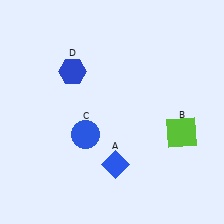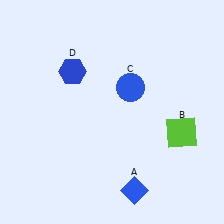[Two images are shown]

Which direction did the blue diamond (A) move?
The blue diamond (A) moved down.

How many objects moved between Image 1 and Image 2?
2 objects moved between the two images.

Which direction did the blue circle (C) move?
The blue circle (C) moved up.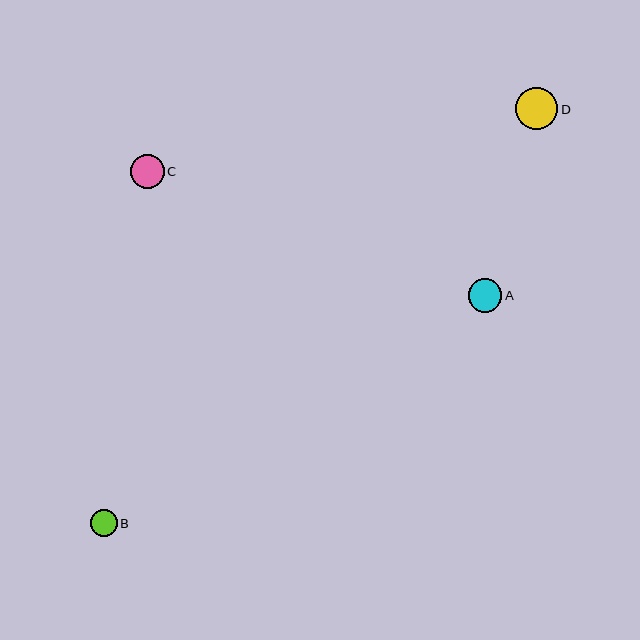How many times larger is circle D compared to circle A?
Circle D is approximately 1.3 times the size of circle A.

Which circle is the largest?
Circle D is the largest with a size of approximately 42 pixels.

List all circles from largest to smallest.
From largest to smallest: D, C, A, B.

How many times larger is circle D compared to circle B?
Circle D is approximately 1.6 times the size of circle B.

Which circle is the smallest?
Circle B is the smallest with a size of approximately 27 pixels.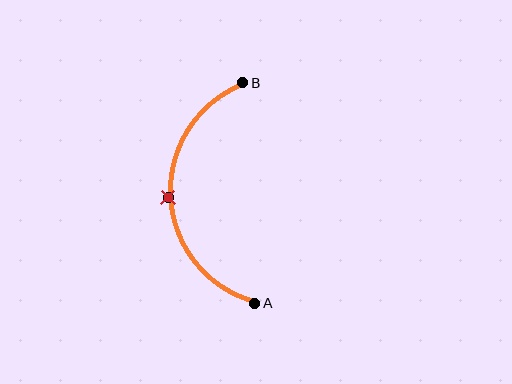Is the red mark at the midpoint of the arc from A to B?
Yes. The red mark lies on the arc at equal arc-length from both A and B — it is the arc midpoint.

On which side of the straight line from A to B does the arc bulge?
The arc bulges to the left of the straight line connecting A and B.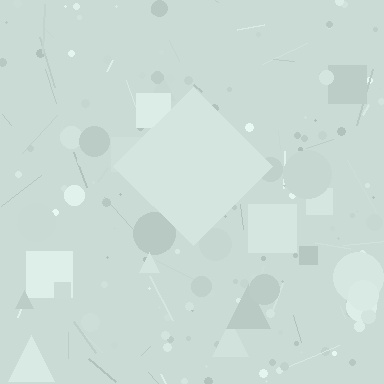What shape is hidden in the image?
A diamond is hidden in the image.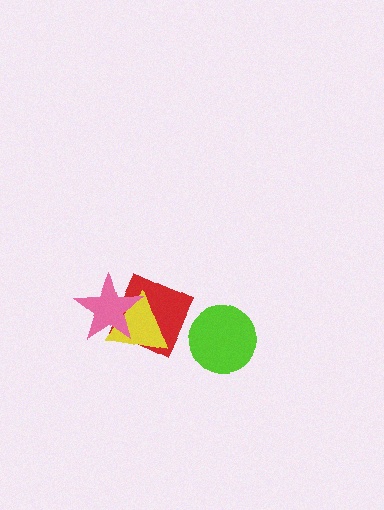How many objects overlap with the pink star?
2 objects overlap with the pink star.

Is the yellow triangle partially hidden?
Yes, it is partially covered by another shape.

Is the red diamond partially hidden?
Yes, it is partially covered by another shape.